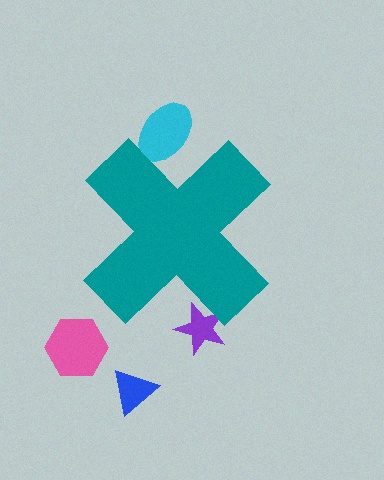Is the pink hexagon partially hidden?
No, the pink hexagon is fully visible.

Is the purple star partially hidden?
Yes, the purple star is partially hidden behind the teal cross.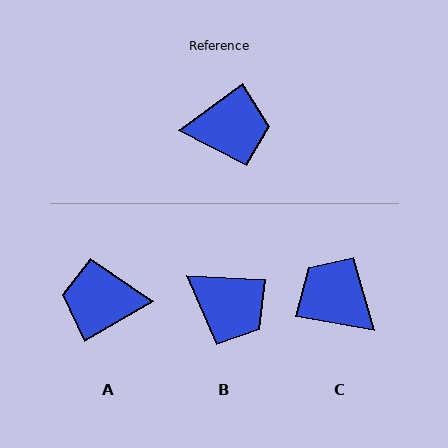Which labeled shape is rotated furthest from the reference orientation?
A, about 173 degrees away.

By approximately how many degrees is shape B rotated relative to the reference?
Approximately 39 degrees clockwise.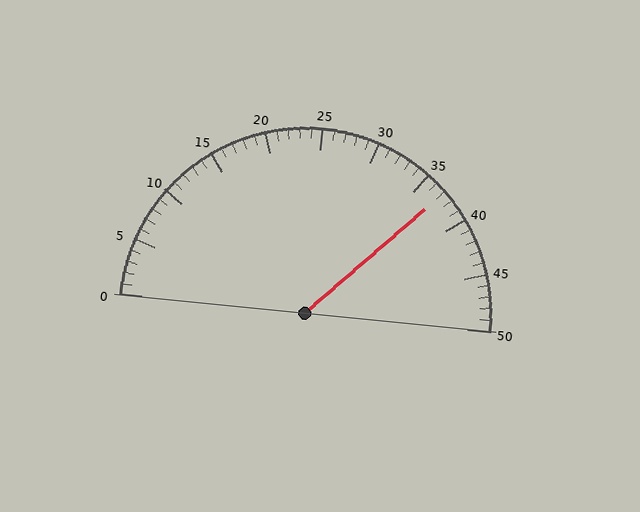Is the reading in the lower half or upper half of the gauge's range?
The reading is in the upper half of the range (0 to 50).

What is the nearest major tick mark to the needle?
The nearest major tick mark is 35.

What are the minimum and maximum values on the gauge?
The gauge ranges from 0 to 50.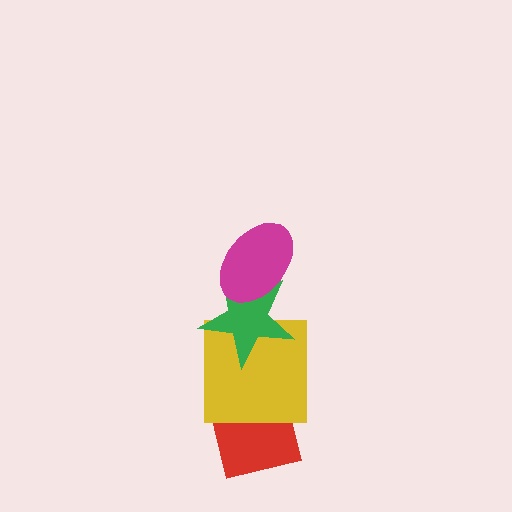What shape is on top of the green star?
The magenta ellipse is on top of the green star.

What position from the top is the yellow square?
The yellow square is 3rd from the top.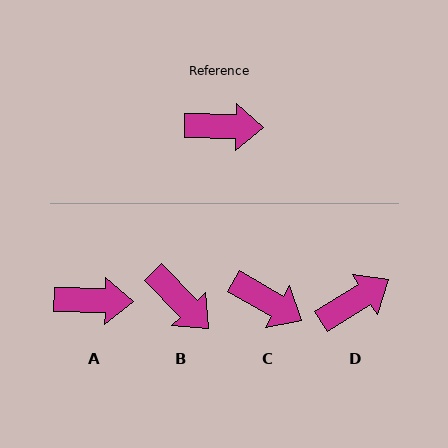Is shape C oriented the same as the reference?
No, it is off by about 29 degrees.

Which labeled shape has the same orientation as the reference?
A.